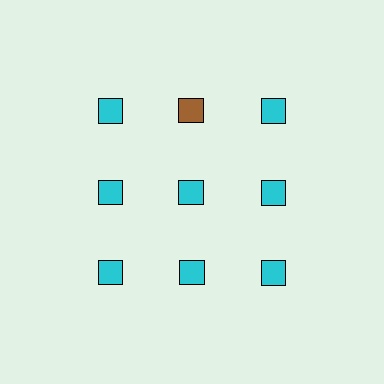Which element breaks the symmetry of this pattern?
The brown square in the top row, second from left column breaks the symmetry. All other shapes are cyan squares.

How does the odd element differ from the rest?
It has a different color: brown instead of cyan.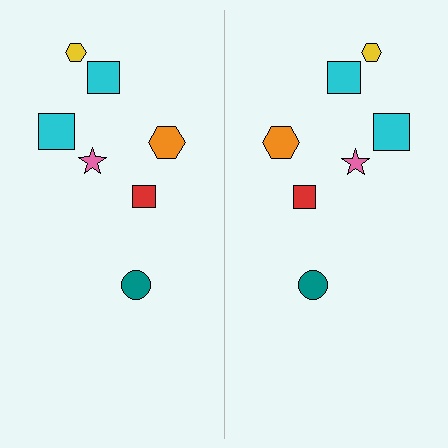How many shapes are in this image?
There are 14 shapes in this image.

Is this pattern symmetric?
Yes, this pattern has bilateral (reflection) symmetry.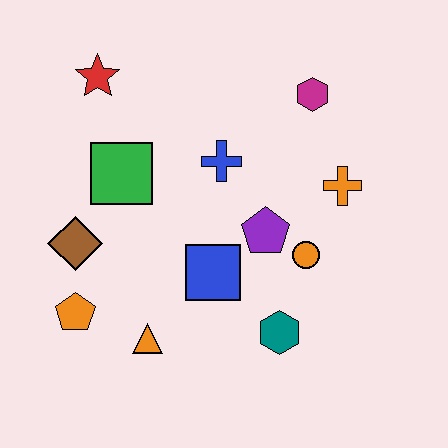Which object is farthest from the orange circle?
The red star is farthest from the orange circle.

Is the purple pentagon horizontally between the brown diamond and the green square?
No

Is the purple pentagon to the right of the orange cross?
No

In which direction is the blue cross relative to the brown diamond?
The blue cross is to the right of the brown diamond.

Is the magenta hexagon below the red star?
Yes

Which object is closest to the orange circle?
The purple pentagon is closest to the orange circle.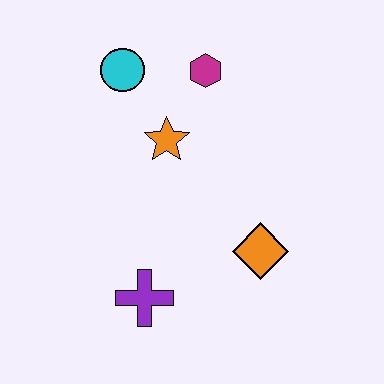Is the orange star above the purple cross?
Yes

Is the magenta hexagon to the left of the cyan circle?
No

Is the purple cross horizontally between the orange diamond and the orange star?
No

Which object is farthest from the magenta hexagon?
The purple cross is farthest from the magenta hexagon.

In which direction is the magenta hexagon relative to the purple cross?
The magenta hexagon is above the purple cross.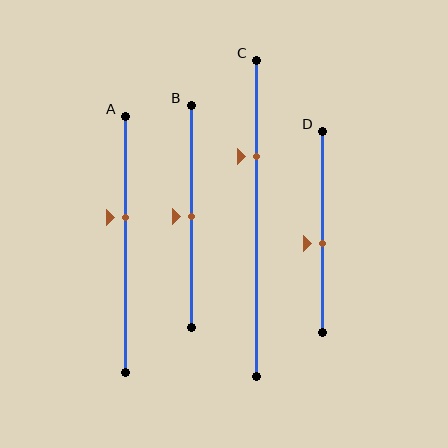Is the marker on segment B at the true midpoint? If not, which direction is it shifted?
Yes, the marker on segment B is at the true midpoint.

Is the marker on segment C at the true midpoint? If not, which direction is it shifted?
No, the marker on segment C is shifted upward by about 19% of the segment length.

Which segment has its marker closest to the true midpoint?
Segment B has its marker closest to the true midpoint.